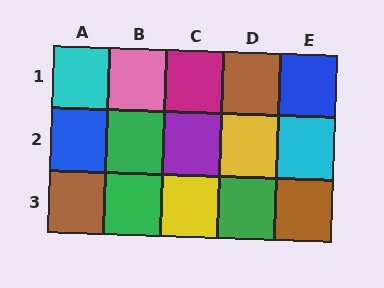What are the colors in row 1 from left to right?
Cyan, pink, magenta, brown, blue.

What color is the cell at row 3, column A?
Brown.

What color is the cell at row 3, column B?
Green.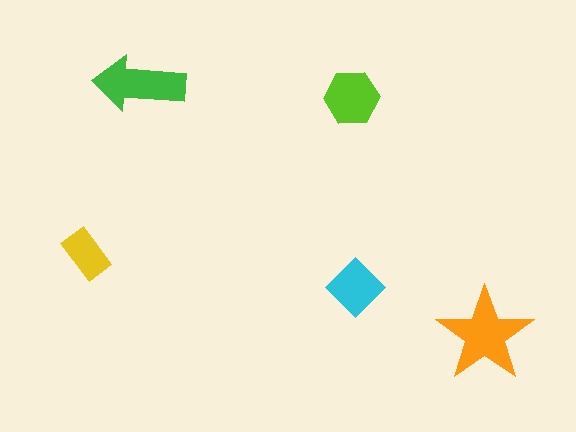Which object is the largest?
The orange star.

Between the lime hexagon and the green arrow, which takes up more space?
The green arrow.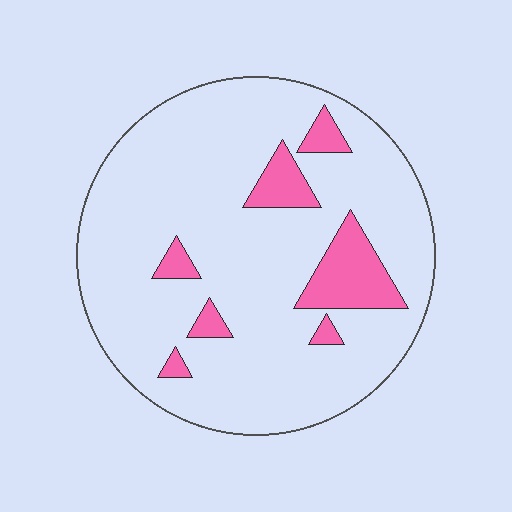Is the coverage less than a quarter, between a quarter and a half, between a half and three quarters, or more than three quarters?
Less than a quarter.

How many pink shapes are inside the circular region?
7.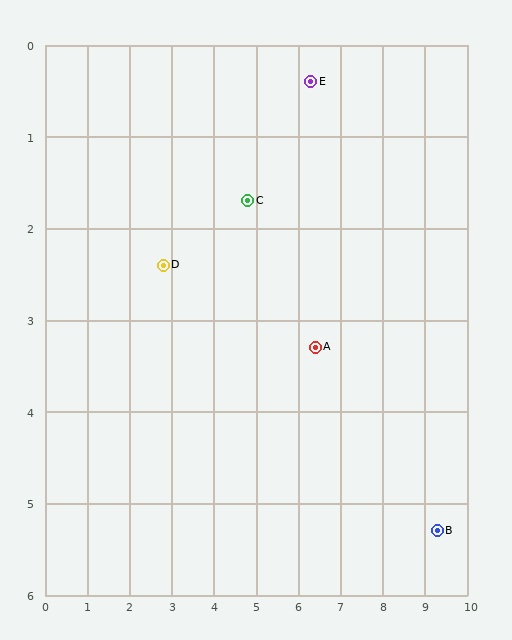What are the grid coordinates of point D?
Point D is at approximately (2.8, 2.4).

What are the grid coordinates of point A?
Point A is at approximately (6.4, 3.3).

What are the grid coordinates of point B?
Point B is at approximately (9.3, 5.3).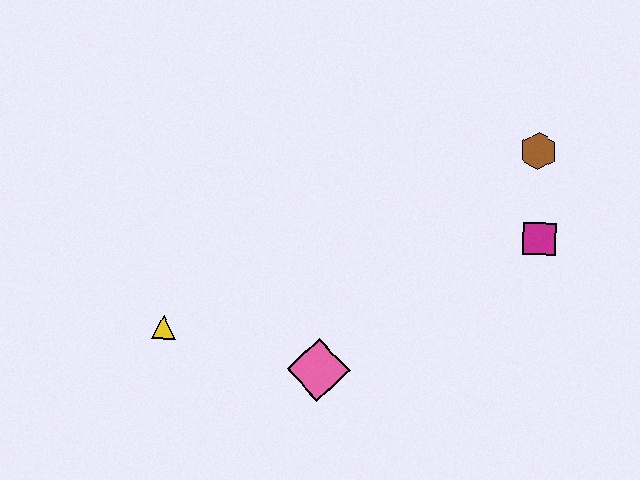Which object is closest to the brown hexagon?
The magenta square is closest to the brown hexagon.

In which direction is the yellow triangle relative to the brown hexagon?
The yellow triangle is to the left of the brown hexagon.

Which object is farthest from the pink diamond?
The brown hexagon is farthest from the pink diamond.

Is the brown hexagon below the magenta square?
No